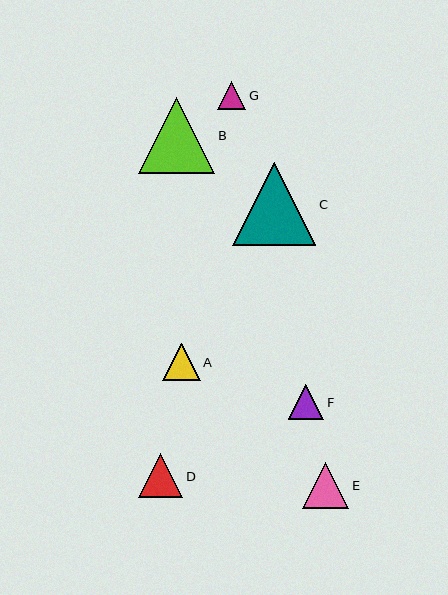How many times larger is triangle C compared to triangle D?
Triangle C is approximately 1.9 times the size of triangle D.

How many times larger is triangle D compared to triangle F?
Triangle D is approximately 1.3 times the size of triangle F.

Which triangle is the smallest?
Triangle G is the smallest with a size of approximately 29 pixels.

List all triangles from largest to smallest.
From largest to smallest: C, B, E, D, A, F, G.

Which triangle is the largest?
Triangle C is the largest with a size of approximately 83 pixels.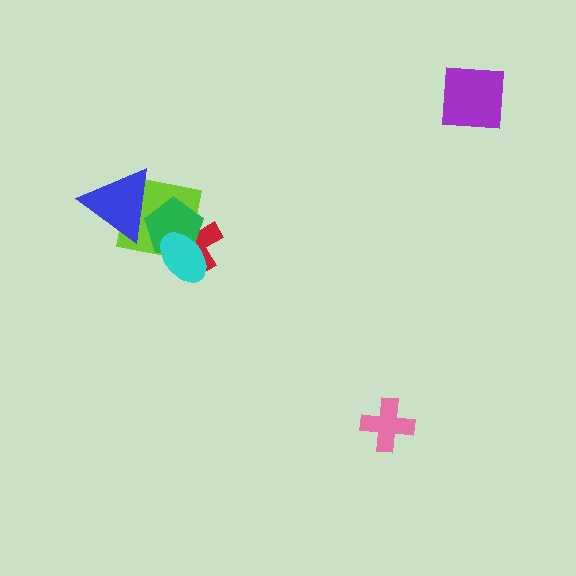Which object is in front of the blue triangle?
The green pentagon is in front of the blue triangle.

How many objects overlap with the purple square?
0 objects overlap with the purple square.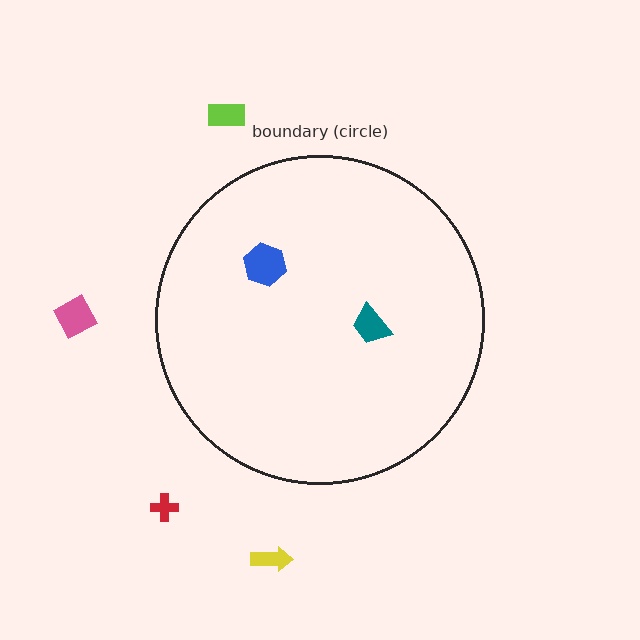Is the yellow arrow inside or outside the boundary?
Outside.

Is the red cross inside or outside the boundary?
Outside.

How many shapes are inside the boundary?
2 inside, 4 outside.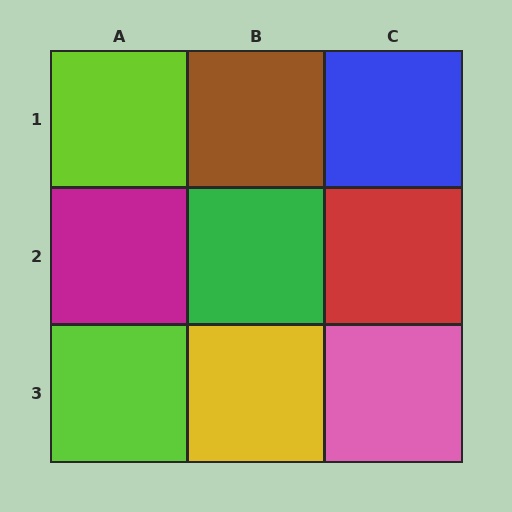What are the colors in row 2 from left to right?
Magenta, green, red.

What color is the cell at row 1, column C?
Blue.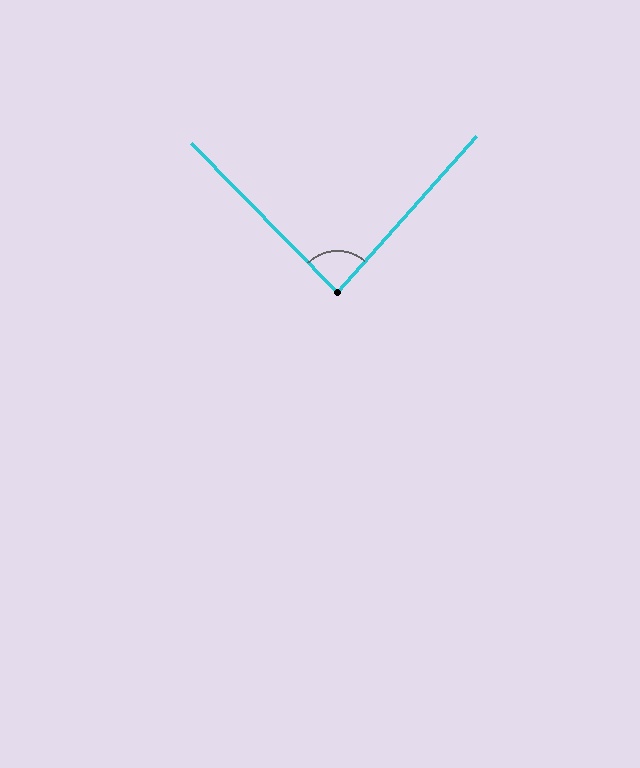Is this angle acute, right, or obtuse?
It is approximately a right angle.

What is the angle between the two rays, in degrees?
Approximately 86 degrees.